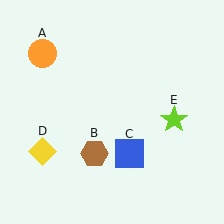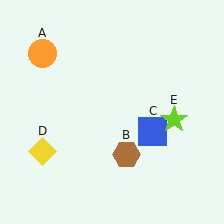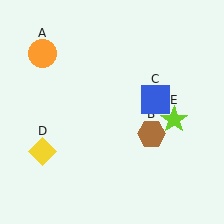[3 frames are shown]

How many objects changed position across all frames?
2 objects changed position: brown hexagon (object B), blue square (object C).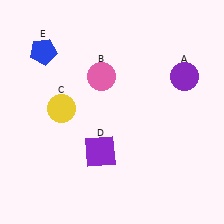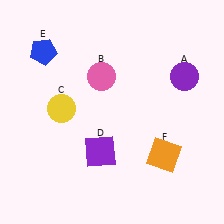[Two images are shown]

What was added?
An orange square (F) was added in Image 2.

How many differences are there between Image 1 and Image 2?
There is 1 difference between the two images.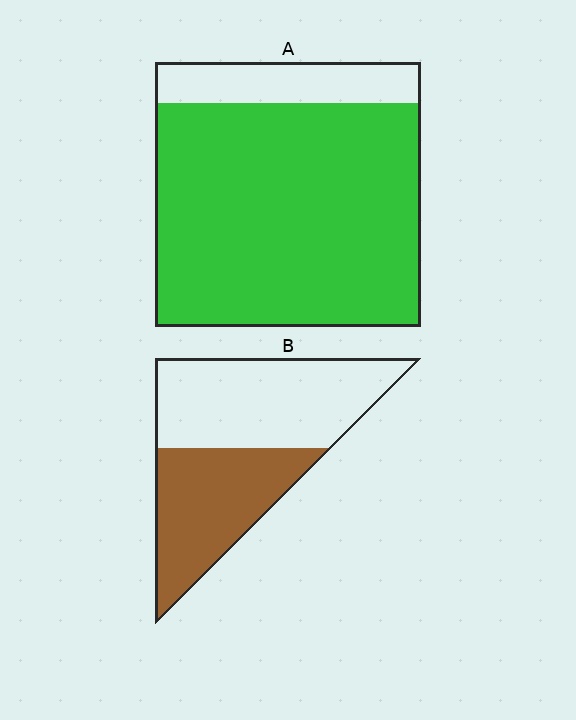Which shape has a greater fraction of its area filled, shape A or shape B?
Shape A.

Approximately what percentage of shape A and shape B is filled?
A is approximately 85% and B is approximately 45%.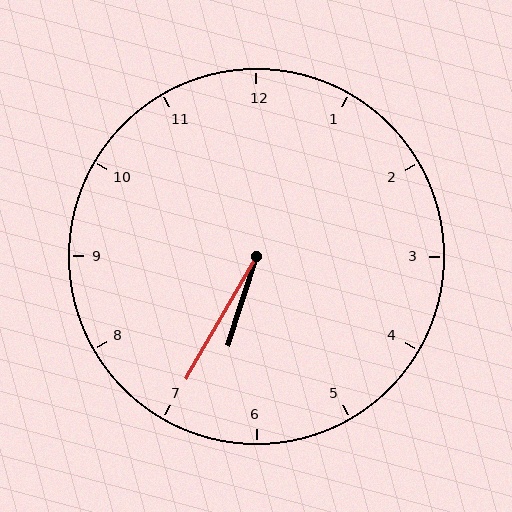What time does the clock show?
6:35.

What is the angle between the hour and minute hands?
Approximately 12 degrees.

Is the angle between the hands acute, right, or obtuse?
It is acute.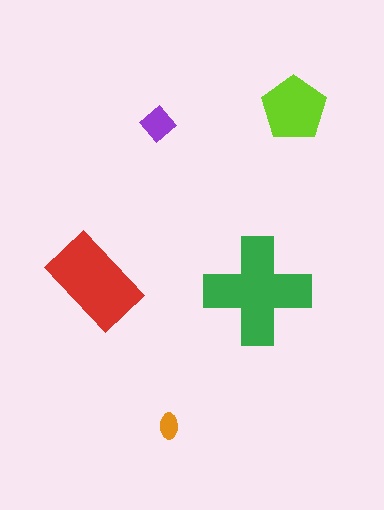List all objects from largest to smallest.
The green cross, the red rectangle, the lime pentagon, the purple diamond, the orange ellipse.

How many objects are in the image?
There are 5 objects in the image.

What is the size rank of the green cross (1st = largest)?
1st.